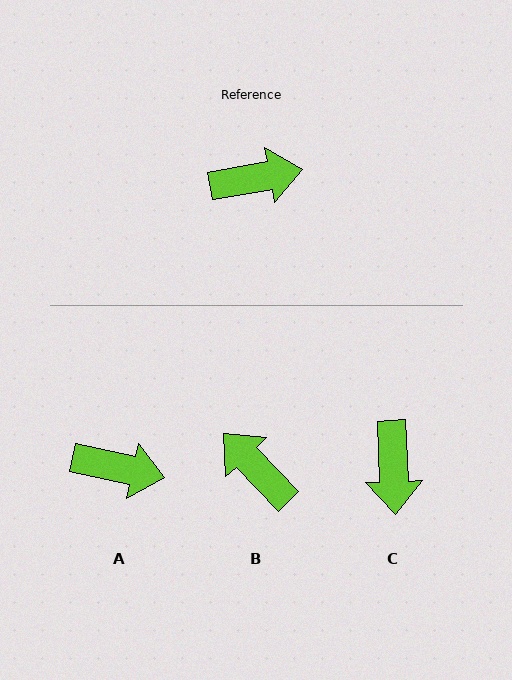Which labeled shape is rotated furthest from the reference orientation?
B, about 124 degrees away.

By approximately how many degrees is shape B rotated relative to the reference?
Approximately 124 degrees counter-clockwise.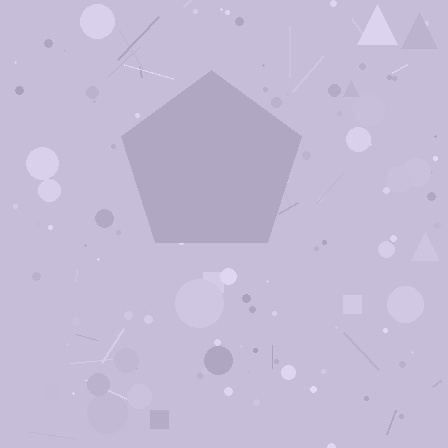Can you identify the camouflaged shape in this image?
The camouflaged shape is a pentagon.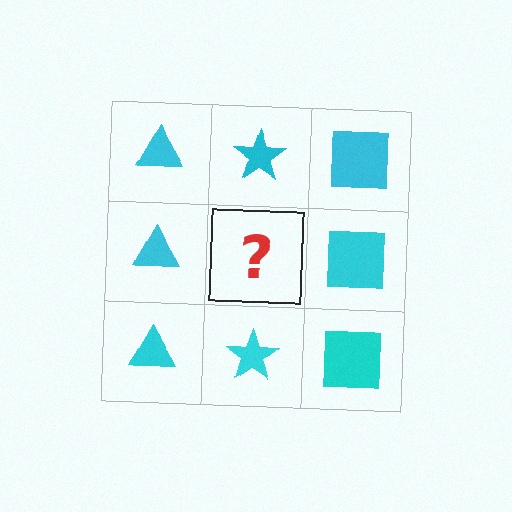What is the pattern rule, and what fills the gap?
The rule is that each column has a consistent shape. The gap should be filled with a cyan star.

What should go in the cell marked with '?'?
The missing cell should contain a cyan star.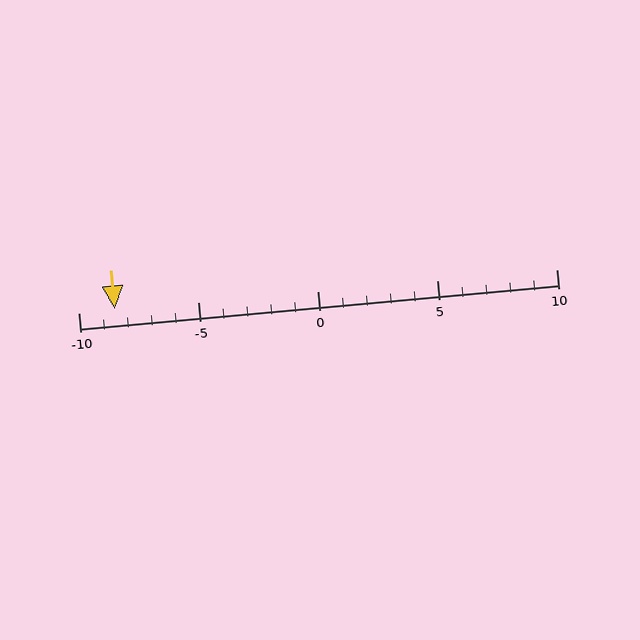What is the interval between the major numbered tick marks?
The major tick marks are spaced 5 units apart.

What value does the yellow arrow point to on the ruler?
The yellow arrow points to approximately -8.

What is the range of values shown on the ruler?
The ruler shows values from -10 to 10.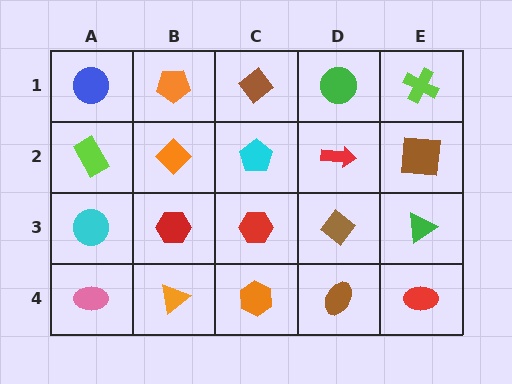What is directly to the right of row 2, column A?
An orange diamond.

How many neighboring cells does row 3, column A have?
3.